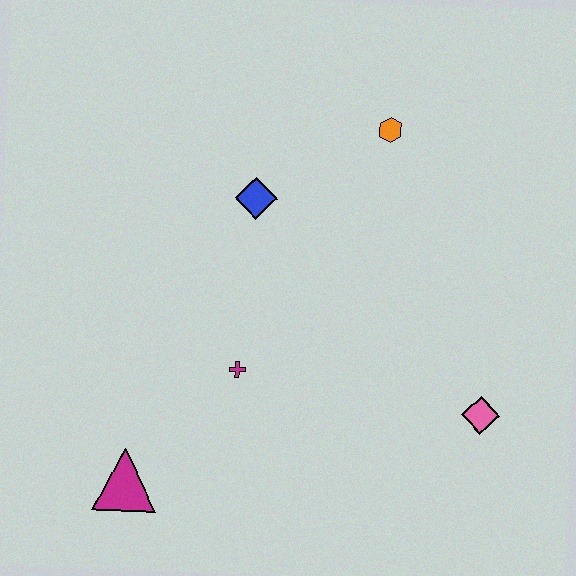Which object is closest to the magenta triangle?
The magenta cross is closest to the magenta triangle.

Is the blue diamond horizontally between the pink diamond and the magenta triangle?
Yes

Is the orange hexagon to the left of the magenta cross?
No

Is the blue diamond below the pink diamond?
No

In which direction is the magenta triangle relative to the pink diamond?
The magenta triangle is to the left of the pink diamond.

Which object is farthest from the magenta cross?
The orange hexagon is farthest from the magenta cross.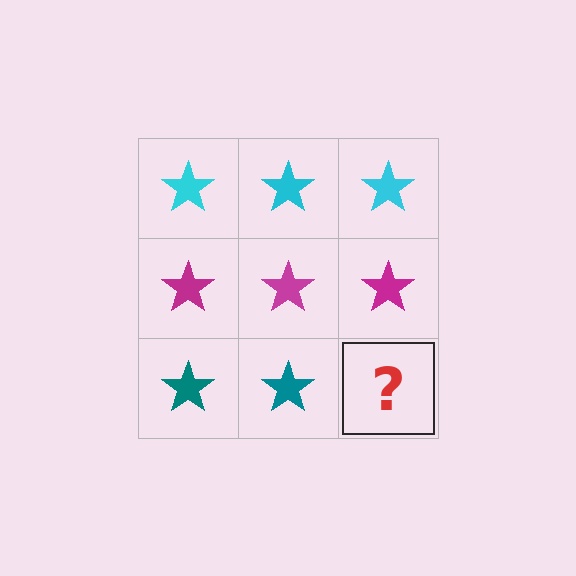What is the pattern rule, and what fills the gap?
The rule is that each row has a consistent color. The gap should be filled with a teal star.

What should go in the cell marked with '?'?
The missing cell should contain a teal star.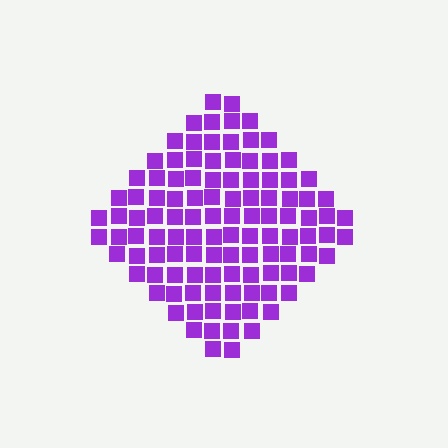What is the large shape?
The large shape is a diamond.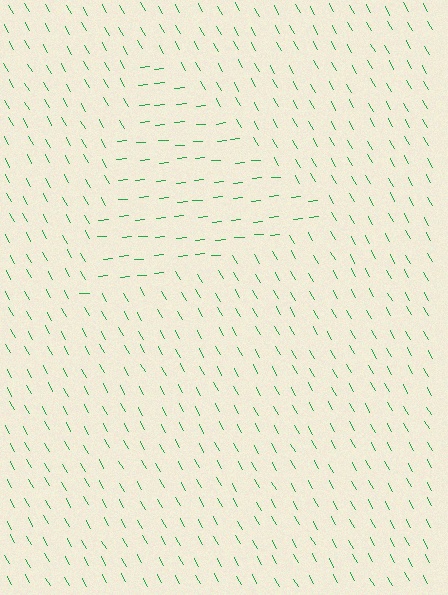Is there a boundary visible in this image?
Yes, there is a texture boundary formed by a change in line orientation.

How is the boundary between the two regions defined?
The boundary is defined purely by a change in line orientation (approximately 66 degrees difference). All lines are the same color and thickness.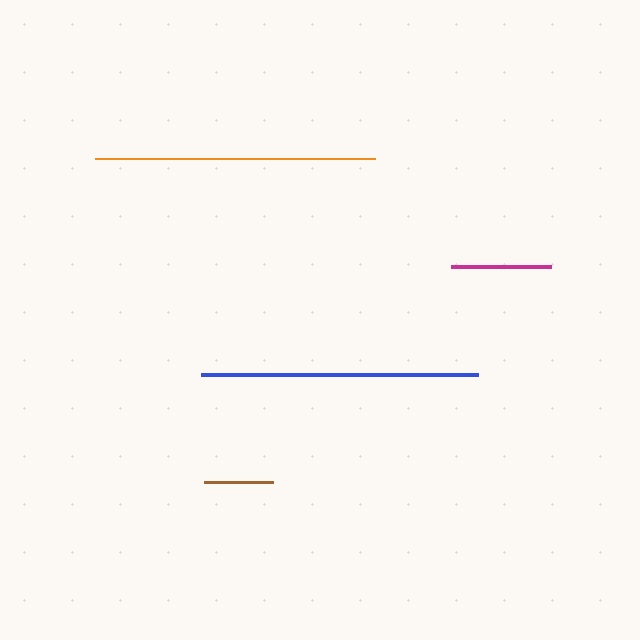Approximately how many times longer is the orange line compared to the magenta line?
The orange line is approximately 2.8 times the length of the magenta line.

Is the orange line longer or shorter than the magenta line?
The orange line is longer than the magenta line.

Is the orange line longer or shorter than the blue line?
The orange line is longer than the blue line.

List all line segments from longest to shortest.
From longest to shortest: orange, blue, magenta, brown.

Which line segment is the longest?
The orange line is the longest at approximately 281 pixels.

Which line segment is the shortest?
The brown line is the shortest at approximately 69 pixels.